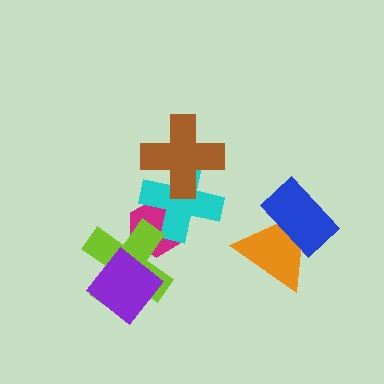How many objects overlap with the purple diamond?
1 object overlaps with the purple diamond.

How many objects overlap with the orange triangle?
1 object overlaps with the orange triangle.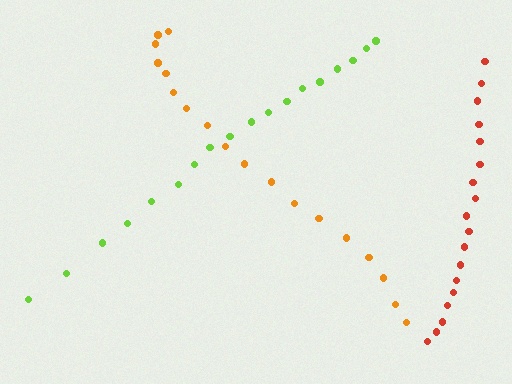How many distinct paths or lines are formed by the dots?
There are 3 distinct paths.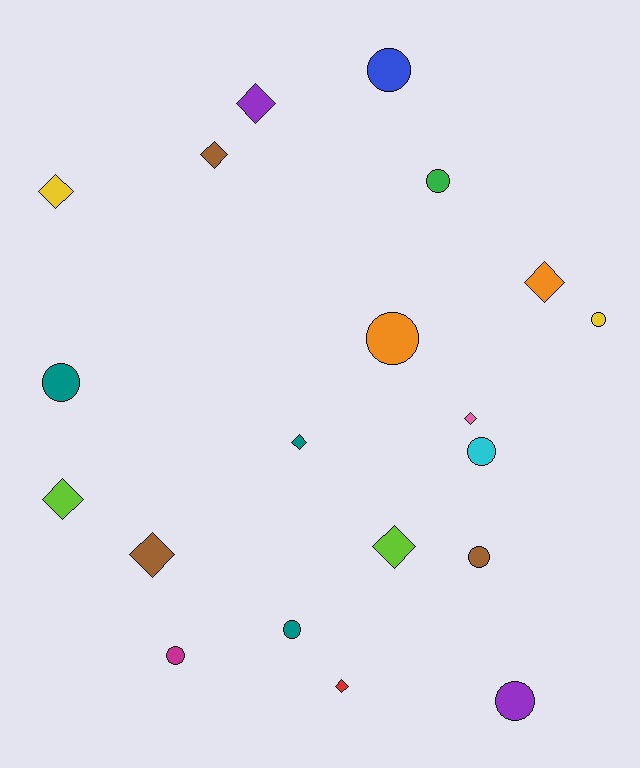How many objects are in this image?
There are 20 objects.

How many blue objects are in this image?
There is 1 blue object.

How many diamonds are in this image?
There are 10 diamonds.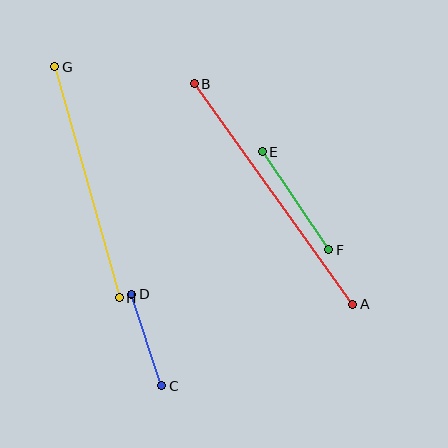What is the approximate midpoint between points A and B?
The midpoint is at approximately (274, 194) pixels.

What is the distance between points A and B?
The distance is approximately 272 pixels.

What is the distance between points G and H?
The distance is approximately 240 pixels.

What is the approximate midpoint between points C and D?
The midpoint is at approximately (147, 340) pixels.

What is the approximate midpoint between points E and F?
The midpoint is at approximately (295, 201) pixels.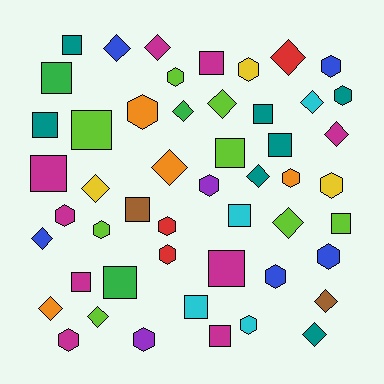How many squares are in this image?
There are 17 squares.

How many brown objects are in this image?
There are 2 brown objects.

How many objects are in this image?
There are 50 objects.